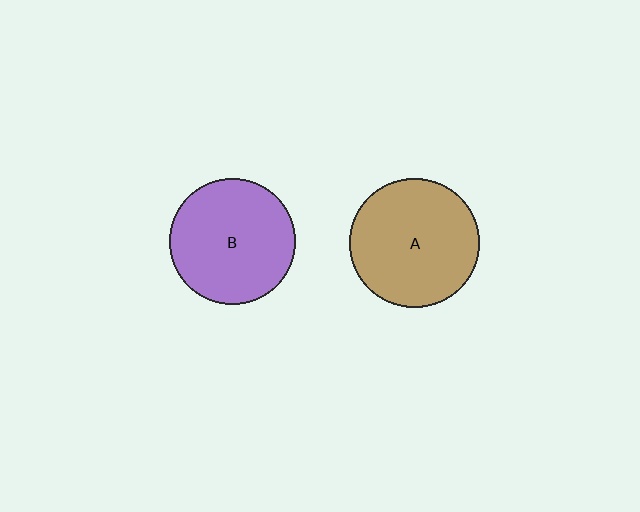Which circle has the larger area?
Circle A (brown).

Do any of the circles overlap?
No, none of the circles overlap.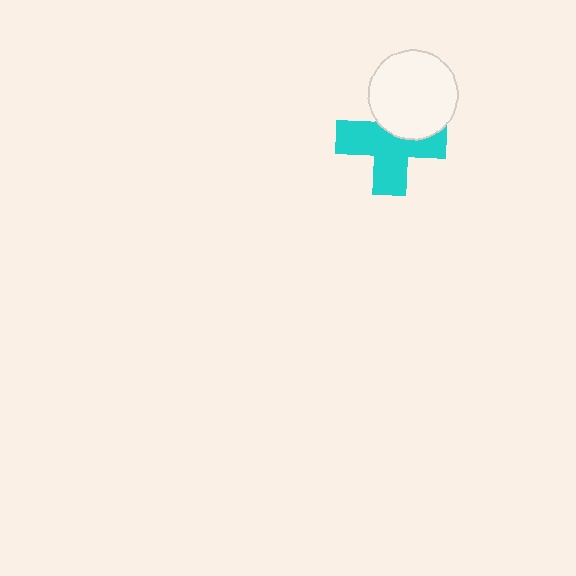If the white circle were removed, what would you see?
You would see the complete cyan cross.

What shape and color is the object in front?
The object in front is a white circle.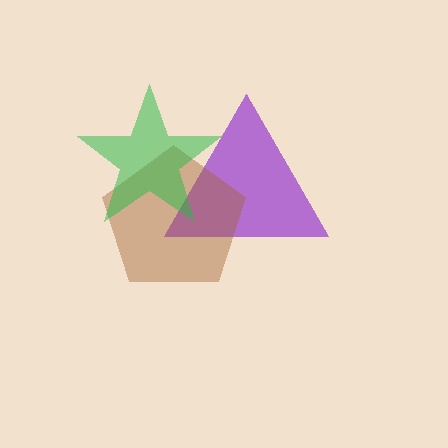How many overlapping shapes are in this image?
There are 3 overlapping shapes in the image.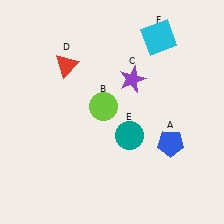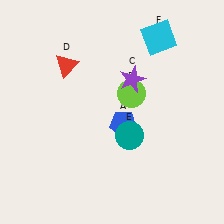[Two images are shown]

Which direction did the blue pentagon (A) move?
The blue pentagon (A) moved left.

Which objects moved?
The objects that moved are: the blue pentagon (A), the lime circle (B).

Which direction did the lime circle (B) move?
The lime circle (B) moved right.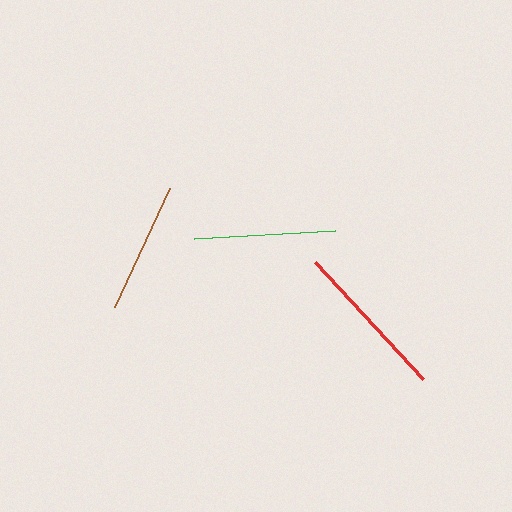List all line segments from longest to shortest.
From longest to shortest: red, green, brown.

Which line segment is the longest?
The red line is the longest at approximately 159 pixels.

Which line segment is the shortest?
The brown line is the shortest at approximately 131 pixels.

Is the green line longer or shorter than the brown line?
The green line is longer than the brown line.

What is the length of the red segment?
The red segment is approximately 159 pixels long.